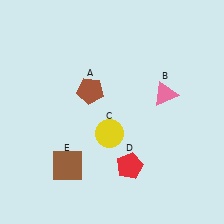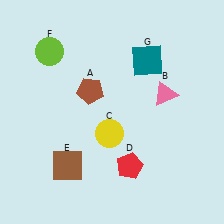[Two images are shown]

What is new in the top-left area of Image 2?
A lime circle (F) was added in the top-left area of Image 2.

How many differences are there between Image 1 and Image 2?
There are 2 differences between the two images.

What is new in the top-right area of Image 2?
A teal square (G) was added in the top-right area of Image 2.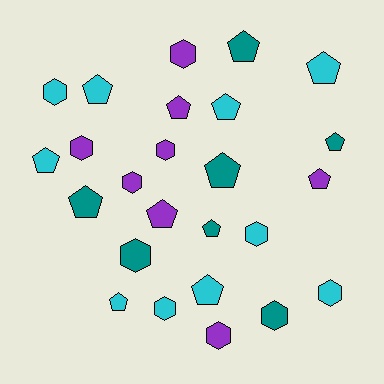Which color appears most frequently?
Cyan, with 10 objects.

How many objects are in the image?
There are 25 objects.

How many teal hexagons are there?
There are 2 teal hexagons.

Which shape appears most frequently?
Pentagon, with 14 objects.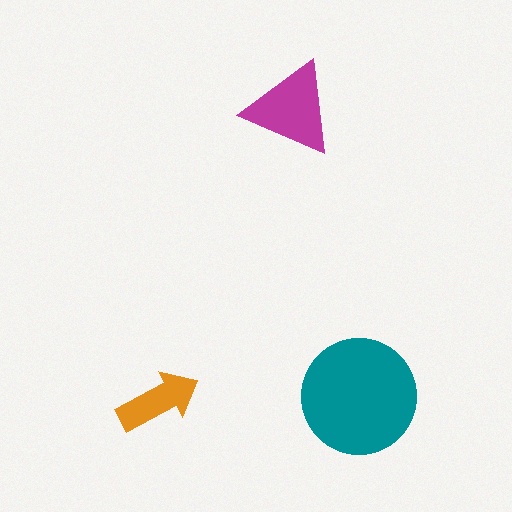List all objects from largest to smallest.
The teal circle, the magenta triangle, the orange arrow.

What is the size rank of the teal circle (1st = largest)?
1st.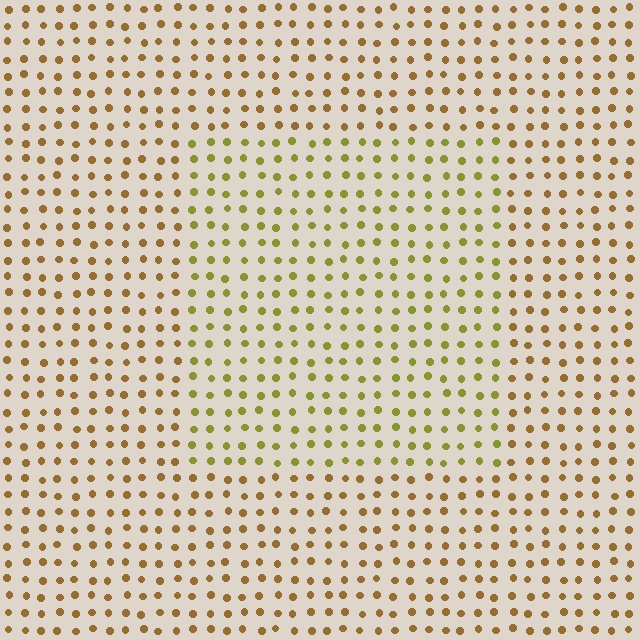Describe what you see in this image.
The image is filled with small brown elements in a uniform arrangement. A rectangle-shaped region is visible where the elements are tinted to a slightly different hue, forming a subtle color boundary.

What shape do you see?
I see a rectangle.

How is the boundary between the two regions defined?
The boundary is defined purely by a slight shift in hue (about 35 degrees). Spacing, size, and orientation are identical on both sides.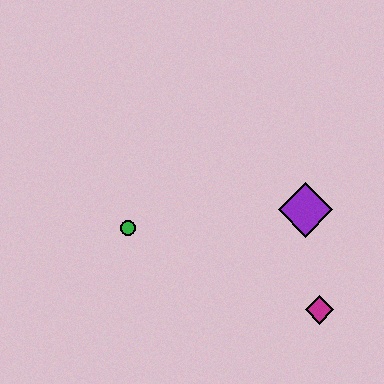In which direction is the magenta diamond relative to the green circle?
The magenta diamond is to the right of the green circle.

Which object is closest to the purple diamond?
The magenta diamond is closest to the purple diamond.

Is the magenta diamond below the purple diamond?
Yes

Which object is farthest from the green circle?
The magenta diamond is farthest from the green circle.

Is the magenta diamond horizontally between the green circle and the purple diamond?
No